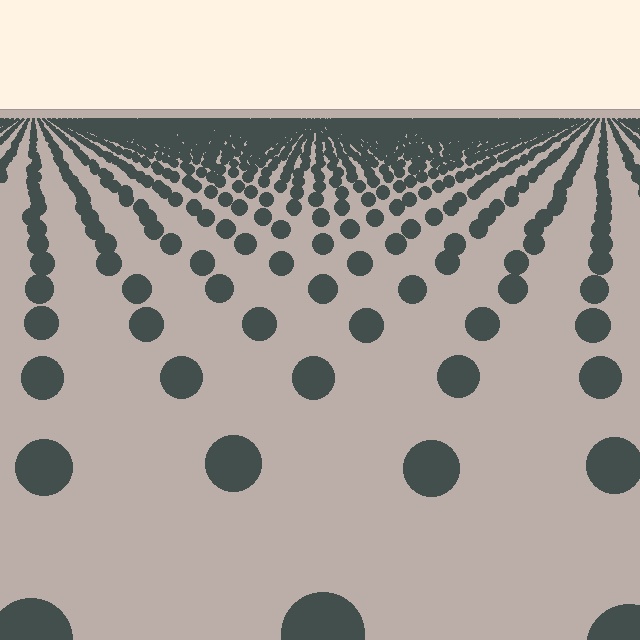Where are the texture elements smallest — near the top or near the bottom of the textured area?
Near the top.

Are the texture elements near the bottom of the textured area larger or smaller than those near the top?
Larger. Near the bottom, elements are closer to the viewer and appear at a bigger on-screen size.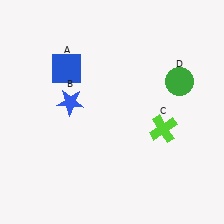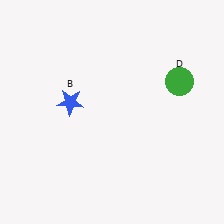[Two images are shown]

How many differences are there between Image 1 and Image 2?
There are 2 differences between the two images.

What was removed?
The blue square (A), the lime cross (C) were removed in Image 2.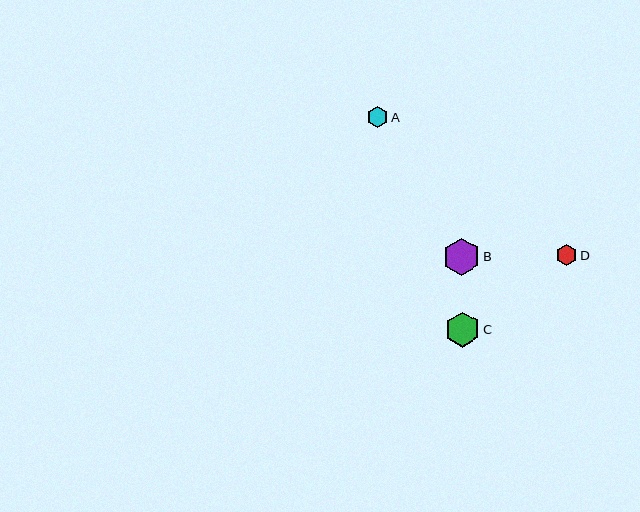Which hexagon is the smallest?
Hexagon A is the smallest with a size of approximately 21 pixels.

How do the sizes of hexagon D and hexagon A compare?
Hexagon D and hexagon A are approximately the same size.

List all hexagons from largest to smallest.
From largest to smallest: B, C, D, A.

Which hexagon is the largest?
Hexagon B is the largest with a size of approximately 37 pixels.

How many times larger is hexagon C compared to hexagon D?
Hexagon C is approximately 1.6 times the size of hexagon D.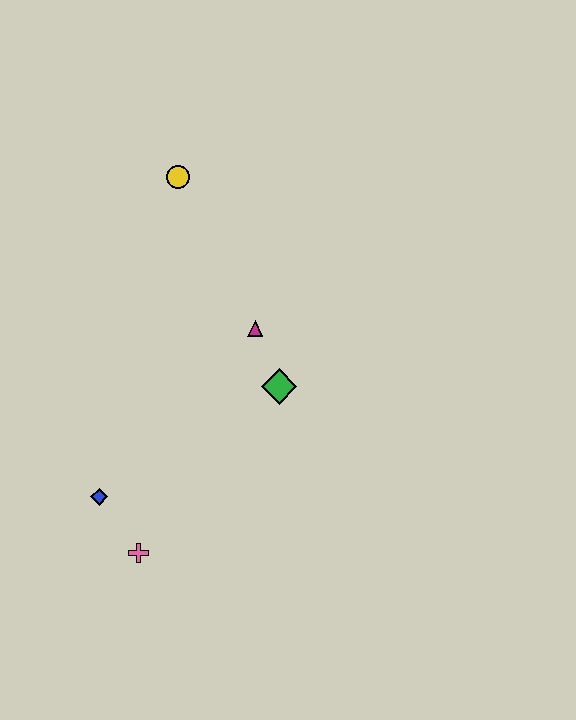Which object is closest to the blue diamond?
The pink cross is closest to the blue diamond.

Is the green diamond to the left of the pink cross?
No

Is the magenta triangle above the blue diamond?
Yes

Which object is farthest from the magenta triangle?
The pink cross is farthest from the magenta triangle.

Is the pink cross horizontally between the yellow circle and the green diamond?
No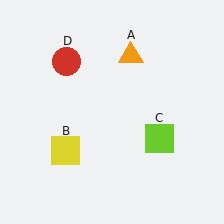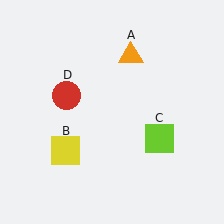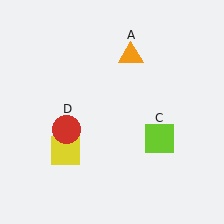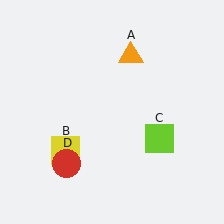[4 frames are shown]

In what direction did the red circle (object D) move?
The red circle (object D) moved down.